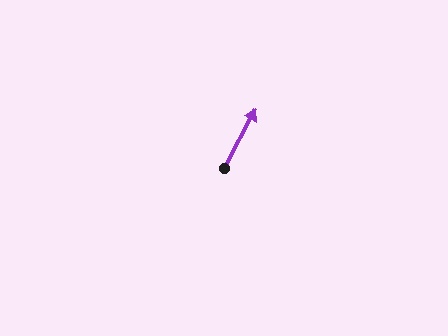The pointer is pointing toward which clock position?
Roughly 1 o'clock.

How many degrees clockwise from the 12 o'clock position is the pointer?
Approximately 28 degrees.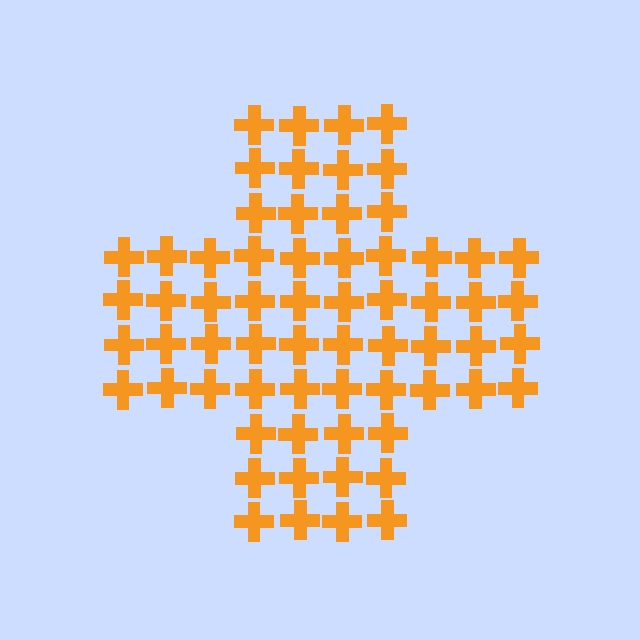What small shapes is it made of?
It is made of small crosses.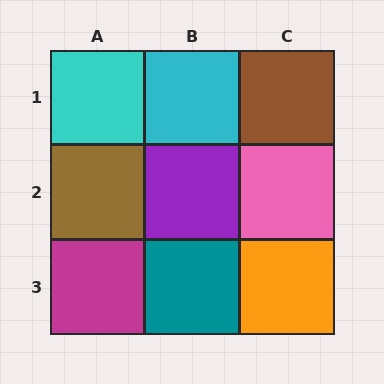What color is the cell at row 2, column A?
Brown.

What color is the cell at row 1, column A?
Cyan.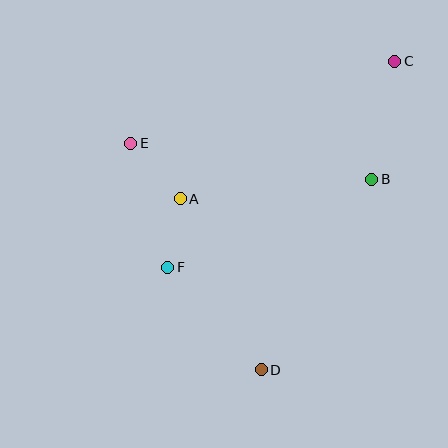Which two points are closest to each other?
Points A and F are closest to each other.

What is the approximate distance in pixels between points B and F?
The distance between B and F is approximately 222 pixels.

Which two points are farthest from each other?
Points C and D are farthest from each other.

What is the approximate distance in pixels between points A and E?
The distance between A and E is approximately 74 pixels.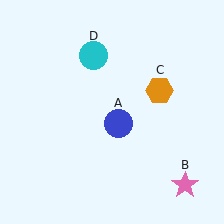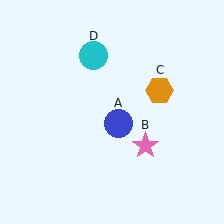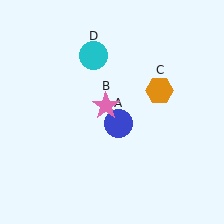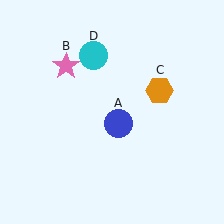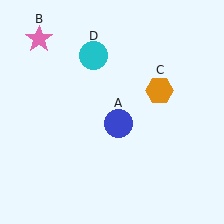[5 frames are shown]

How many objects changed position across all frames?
1 object changed position: pink star (object B).